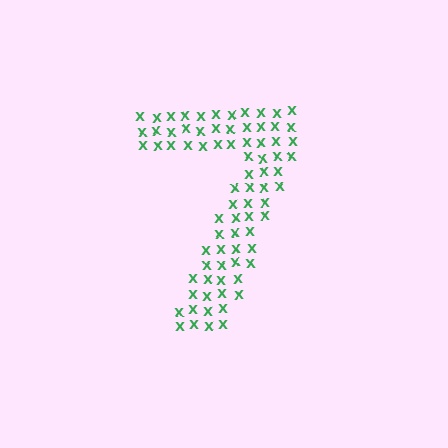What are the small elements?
The small elements are letter X's.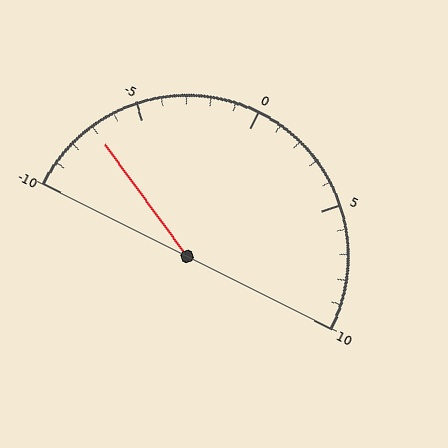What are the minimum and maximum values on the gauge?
The gauge ranges from -10 to 10.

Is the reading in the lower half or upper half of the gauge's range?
The reading is in the lower half of the range (-10 to 10).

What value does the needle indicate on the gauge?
The needle indicates approximately -7.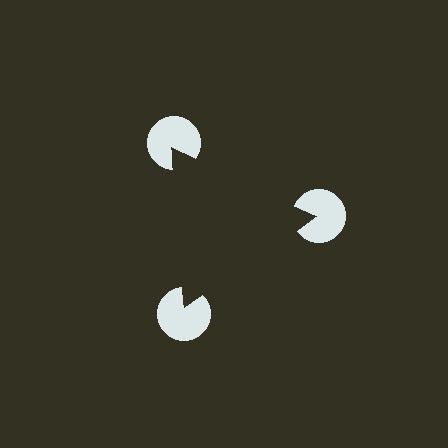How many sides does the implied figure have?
3 sides.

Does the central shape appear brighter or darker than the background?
It typically appears slightly darker than the background, even though no actual brightness change is drawn.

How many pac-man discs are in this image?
There are 3 — one at each vertex of the illusory triangle.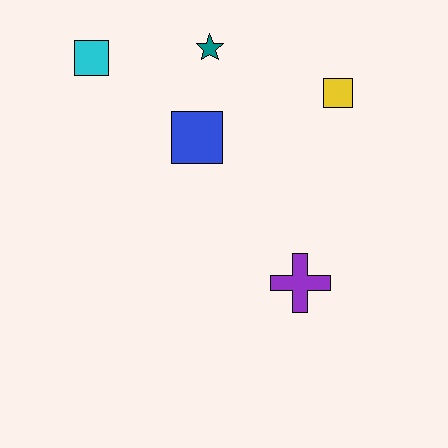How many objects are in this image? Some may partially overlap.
There are 5 objects.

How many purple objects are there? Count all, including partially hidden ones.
There is 1 purple object.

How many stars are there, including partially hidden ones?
There is 1 star.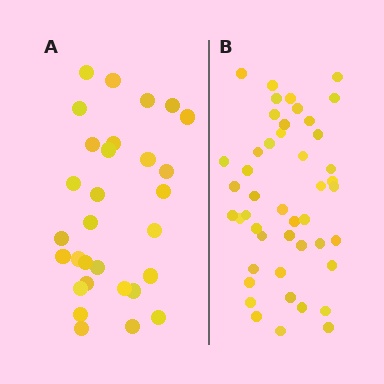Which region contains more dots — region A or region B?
Region B (the right region) has more dots.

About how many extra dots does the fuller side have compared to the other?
Region B has approximately 15 more dots than region A.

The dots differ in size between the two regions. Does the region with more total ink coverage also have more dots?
No. Region A has more total ink coverage because its dots are larger, but region B actually contains more individual dots. Total area can be misleading — the number of items is what matters here.